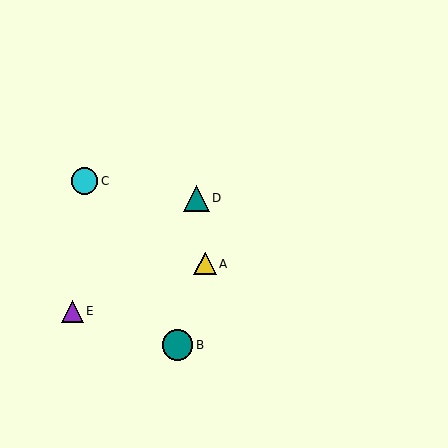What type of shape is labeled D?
Shape D is a teal triangle.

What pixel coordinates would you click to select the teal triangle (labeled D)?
Click at (196, 198) to select the teal triangle D.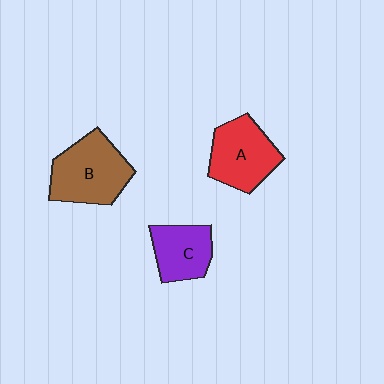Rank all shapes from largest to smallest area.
From largest to smallest: B (brown), A (red), C (purple).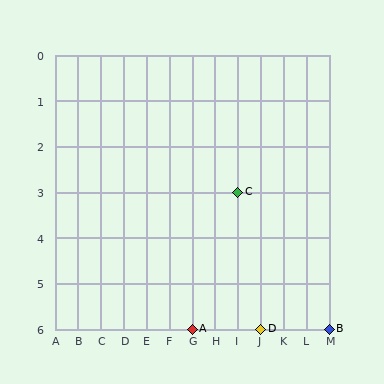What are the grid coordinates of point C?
Point C is at grid coordinates (I, 3).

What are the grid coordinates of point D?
Point D is at grid coordinates (J, 6).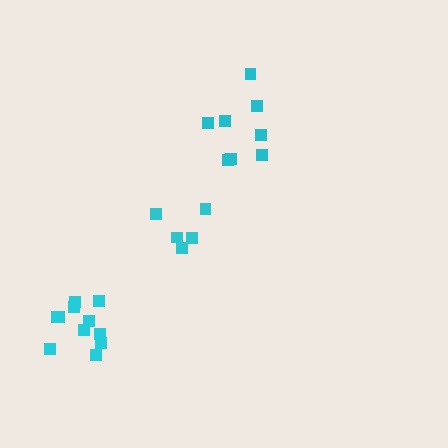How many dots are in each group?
Group 1: 11 dots, Group 2: 5 dots, Group 3: 8 dots (24 total).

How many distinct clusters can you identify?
There are 3 distinct clusters.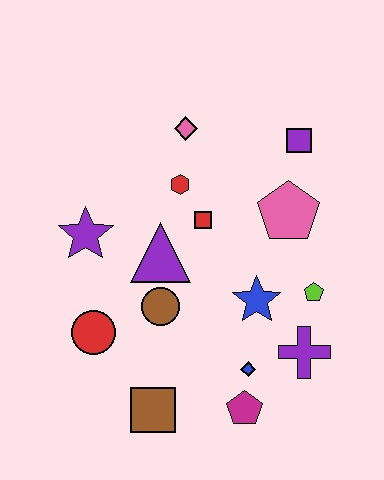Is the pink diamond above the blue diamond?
Yes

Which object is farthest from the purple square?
The brown square is farthest from the purple square.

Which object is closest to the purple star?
The purple triangle is closest to the purple star.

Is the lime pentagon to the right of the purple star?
Yes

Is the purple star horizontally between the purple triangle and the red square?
No